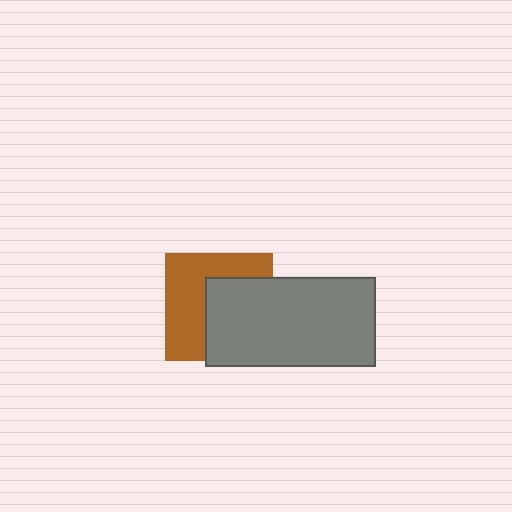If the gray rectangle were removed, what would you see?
You would see the complete brown square.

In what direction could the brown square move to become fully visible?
The brown square could move left. That would shift it out from behind the gray rectangle entirely.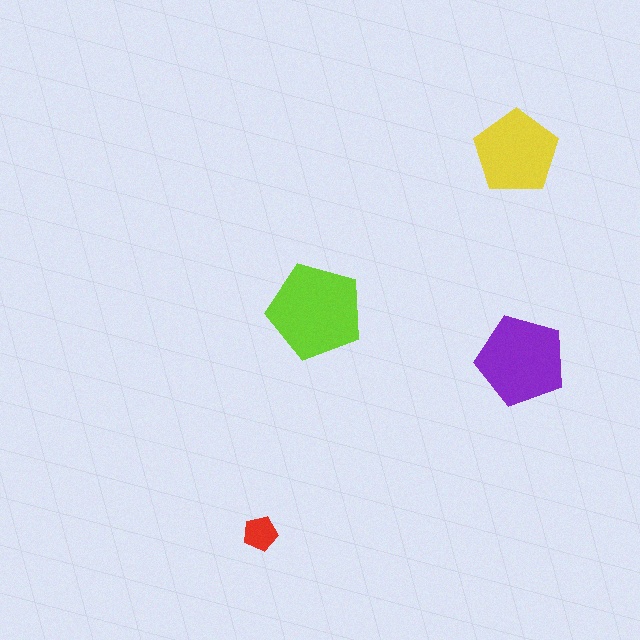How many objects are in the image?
There are 4 objects in the image.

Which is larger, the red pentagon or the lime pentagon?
The lime one.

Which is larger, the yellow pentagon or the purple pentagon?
The purple one.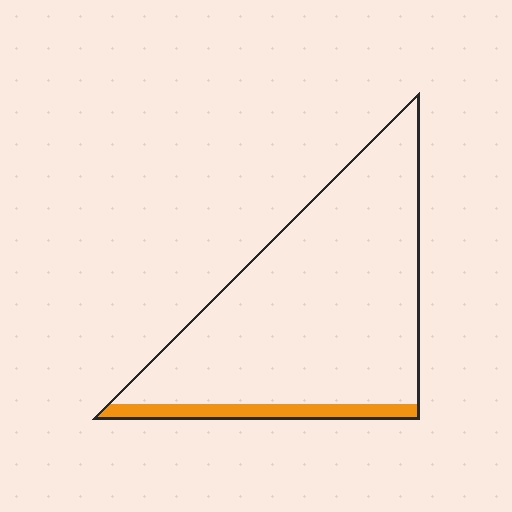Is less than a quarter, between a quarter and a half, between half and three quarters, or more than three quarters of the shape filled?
Less than a quarter.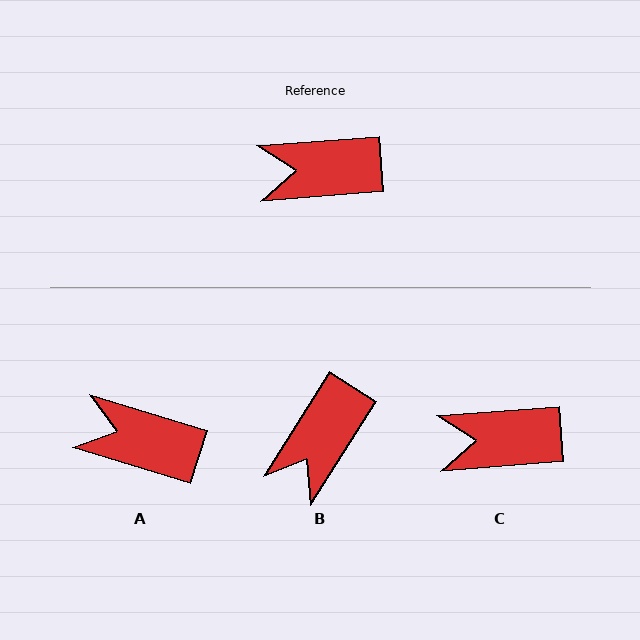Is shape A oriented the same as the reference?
No, it is off by about 21 degrees.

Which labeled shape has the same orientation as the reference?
C.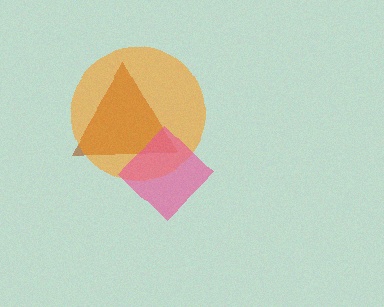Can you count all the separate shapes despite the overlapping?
Yes, there are 3 separate shapes.